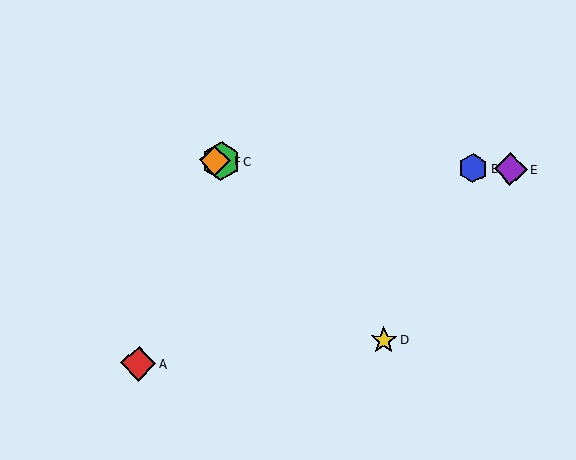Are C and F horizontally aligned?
Yes, both are at y≈161.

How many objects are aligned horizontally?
4 objects (B, C, E, F) are aligned horizontally.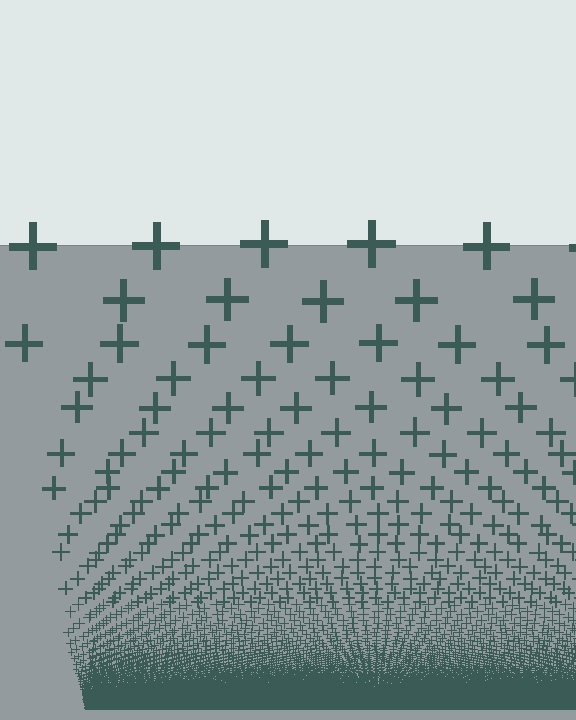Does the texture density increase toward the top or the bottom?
Density increases toward the bottom.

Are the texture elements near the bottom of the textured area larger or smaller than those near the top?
Smaller. The gradient is inverted — elements near the bottom are smaller and denser.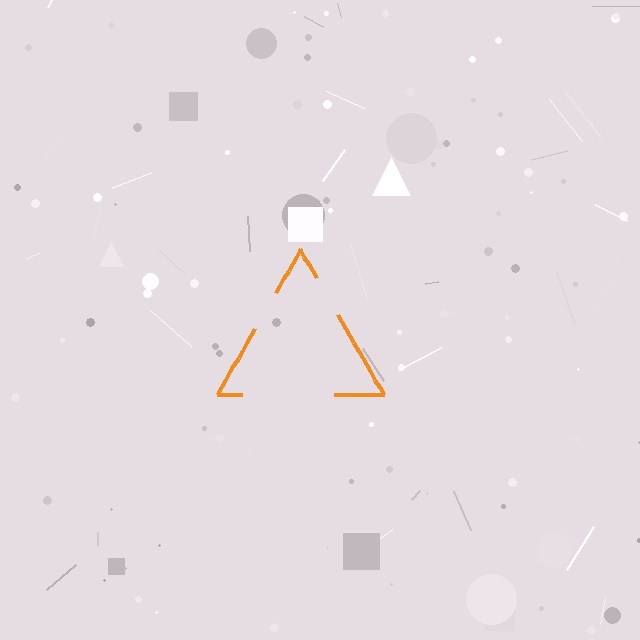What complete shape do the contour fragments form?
The contour fragments form a triangle.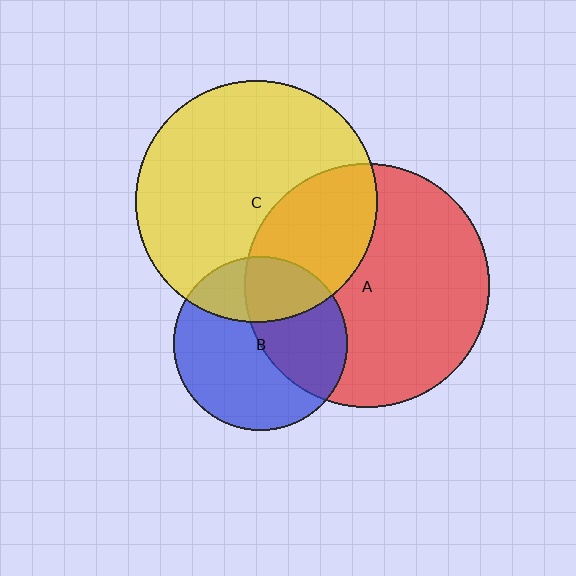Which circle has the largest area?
Circle A (red).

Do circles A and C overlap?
Yes.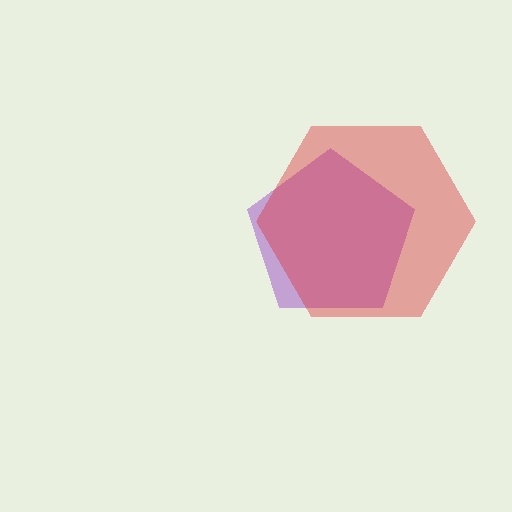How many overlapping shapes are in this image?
There are 2 overlapping shapes in the image.